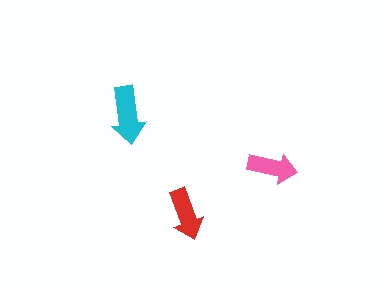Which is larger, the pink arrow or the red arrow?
The red one.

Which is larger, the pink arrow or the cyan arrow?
The cyan one.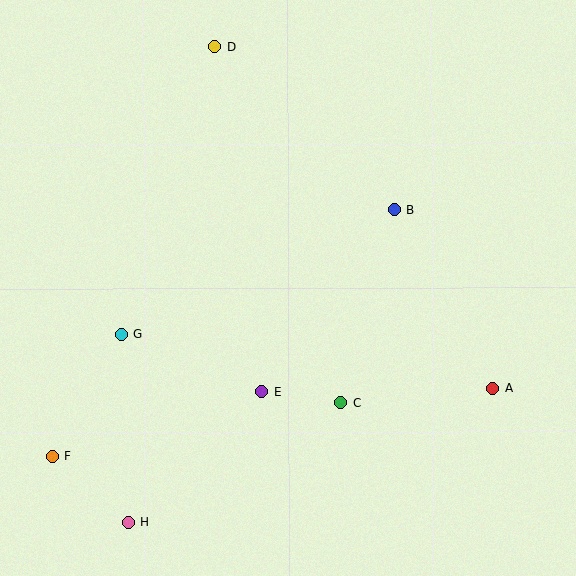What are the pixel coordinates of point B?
Point B is at (394, 209).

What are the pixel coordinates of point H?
Point H is at (128, 523).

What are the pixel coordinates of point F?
Point F is at (53, 456).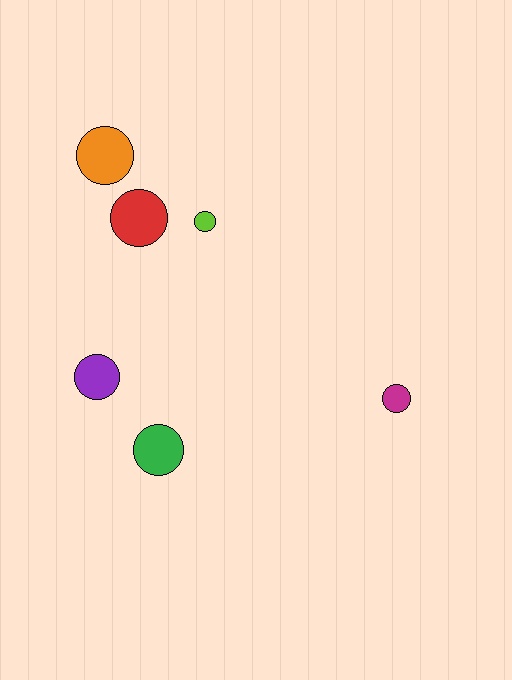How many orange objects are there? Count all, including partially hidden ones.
There is 1 orange object.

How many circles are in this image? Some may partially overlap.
There are 6 circles.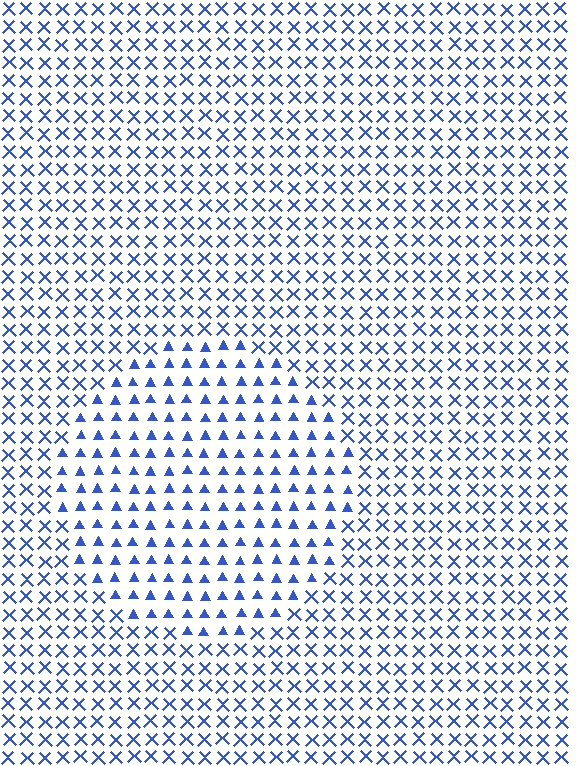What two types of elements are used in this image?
The image uses triangles inside the circle region and X marks outside it.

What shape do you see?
I see a circle.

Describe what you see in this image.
The image is filled with small blue elements arranged in a uniform grid. A circle-shaped region contains triangles, while the surrounding area contains X marks. The boundary is defined purely by the change in element shape.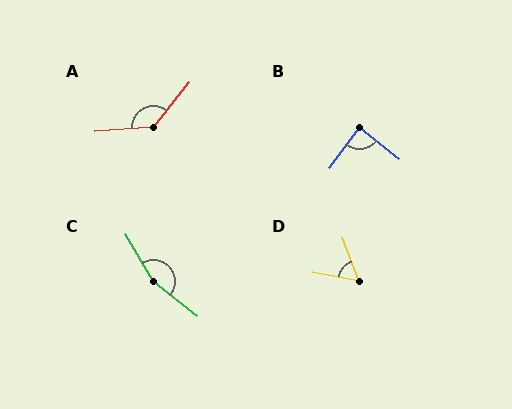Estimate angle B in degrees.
Approximately 88 degrees.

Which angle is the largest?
C, at approximately 159 degrees.